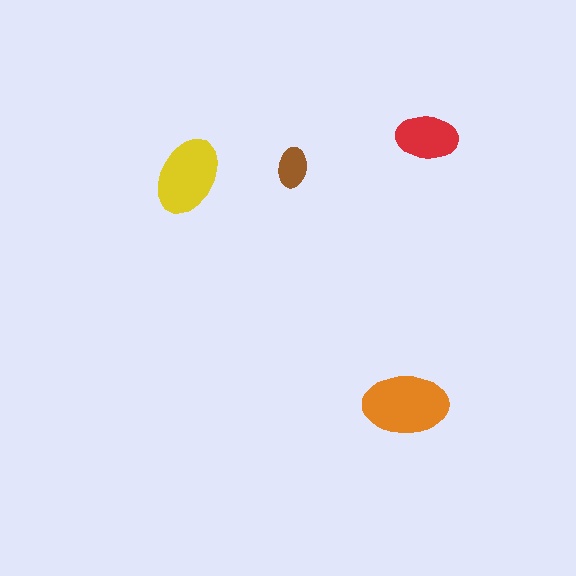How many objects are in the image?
There are 4 objects in the image.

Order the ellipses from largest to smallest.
the orange one, the yellow one, the red one, the brown one.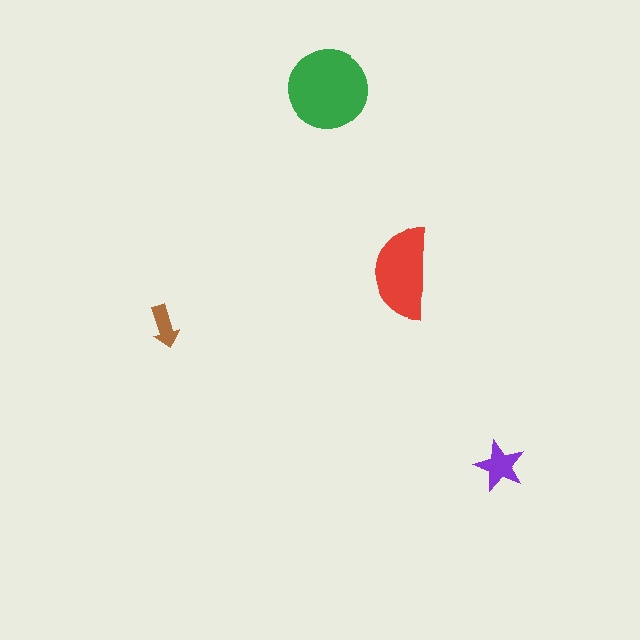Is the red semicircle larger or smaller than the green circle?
Smaller.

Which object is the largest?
The green circle.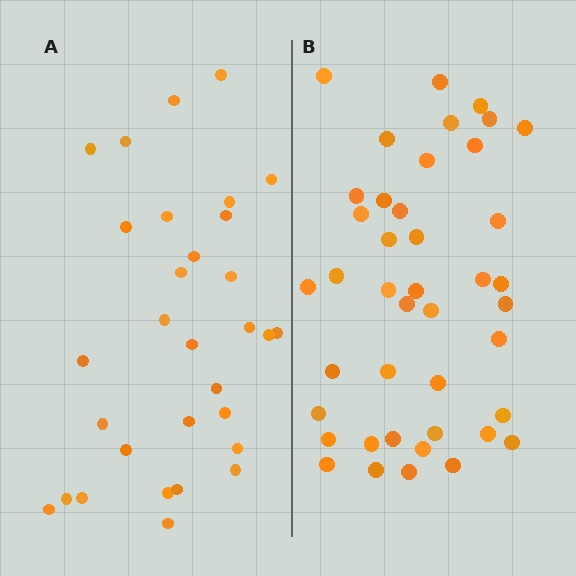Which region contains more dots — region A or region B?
Region B (the right region) has more dots.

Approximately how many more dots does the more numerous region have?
Region B has roughly 12 or so more dots than region A.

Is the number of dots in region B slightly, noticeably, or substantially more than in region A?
Region B has noticeably more, but not dramatically so. The ratio is roughly 1.4 to 1.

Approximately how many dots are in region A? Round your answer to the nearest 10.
About 30 dots. (The exact count is 31, which rounds to 30.)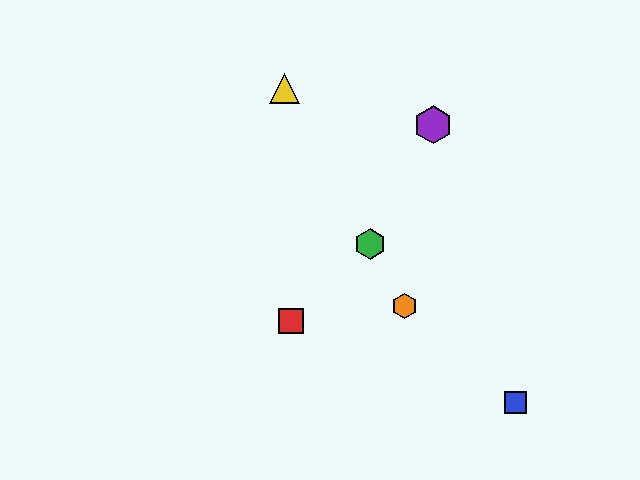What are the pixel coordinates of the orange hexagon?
The orange hexagon is at (405, 306).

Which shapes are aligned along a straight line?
The green hexagon, the yellow triangle, the orange hexagon are aligned along a straight line.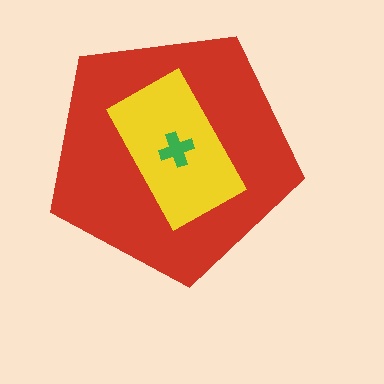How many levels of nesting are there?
3.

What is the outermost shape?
The red pentagon.